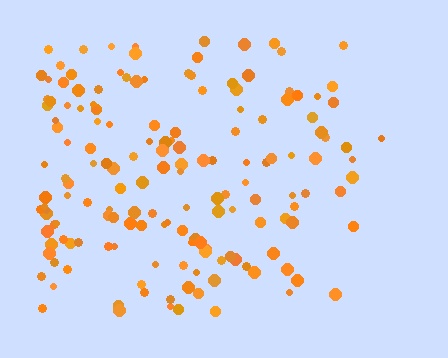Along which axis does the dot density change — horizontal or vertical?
Horizontal.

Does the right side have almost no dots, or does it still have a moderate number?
Still a moderate number, just noticeably fewer than the left.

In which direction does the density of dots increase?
From right to left, with the left side densest.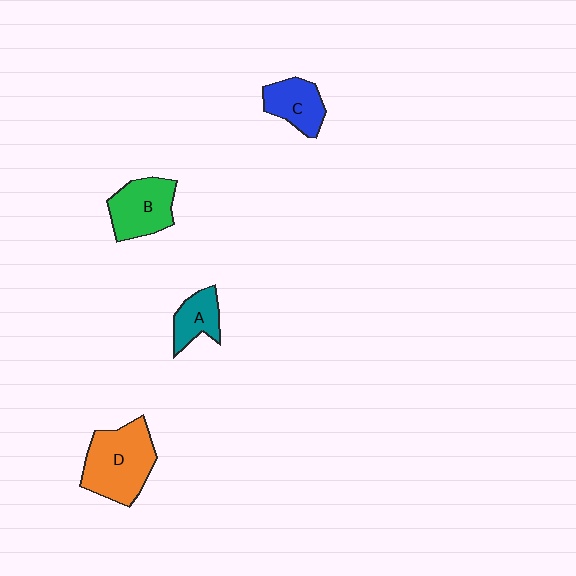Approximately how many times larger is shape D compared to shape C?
Approximately 1.8 times.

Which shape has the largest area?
Shape D (orange).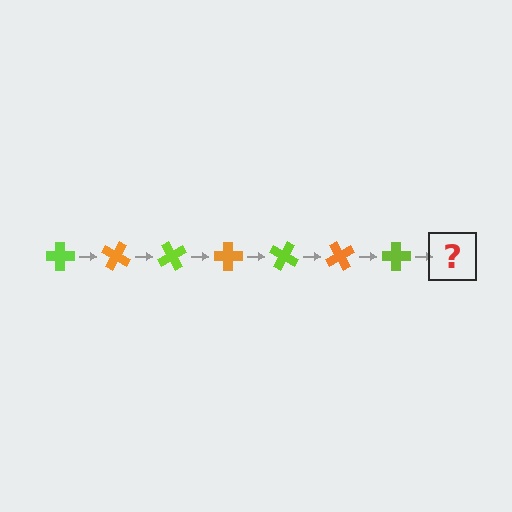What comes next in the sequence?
The next element should be an orange cross, rotated 210 degrees from the start.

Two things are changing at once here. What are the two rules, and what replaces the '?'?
The two rules are that it rotates 30 degrees each step and the color cycles through lime and orange. The '?' should be an orange cross, rotated 210 degrees from the start.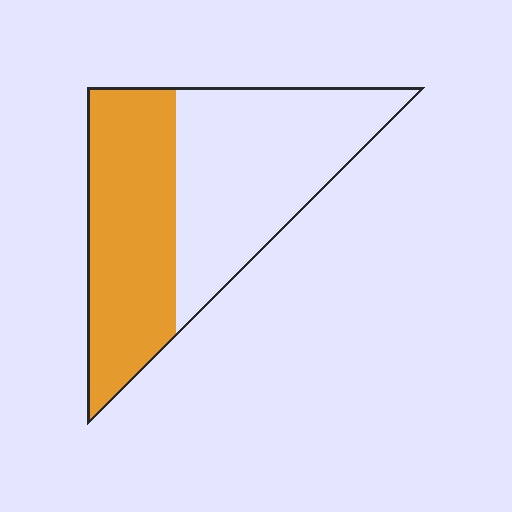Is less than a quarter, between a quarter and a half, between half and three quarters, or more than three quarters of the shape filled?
Between a quarter and a half.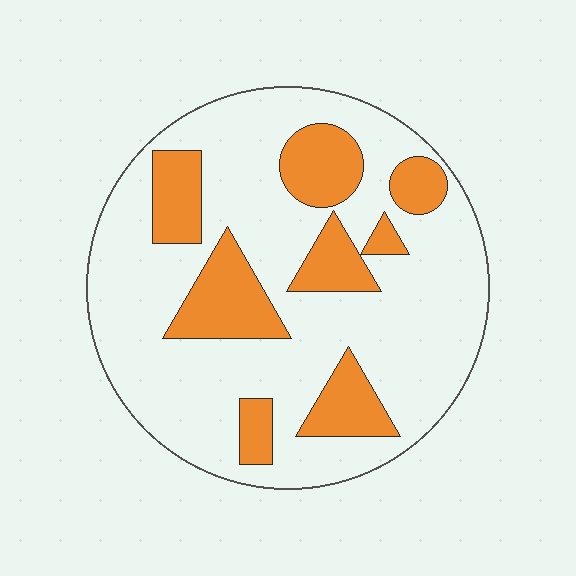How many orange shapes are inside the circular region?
8.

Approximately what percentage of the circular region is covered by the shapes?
Approximately 25%.